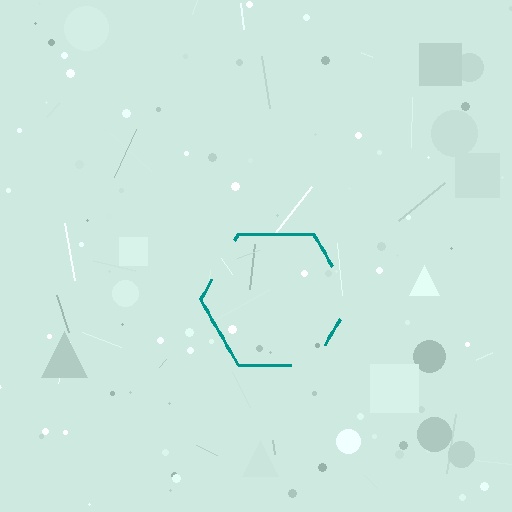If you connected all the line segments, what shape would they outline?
They would outline a hexagon.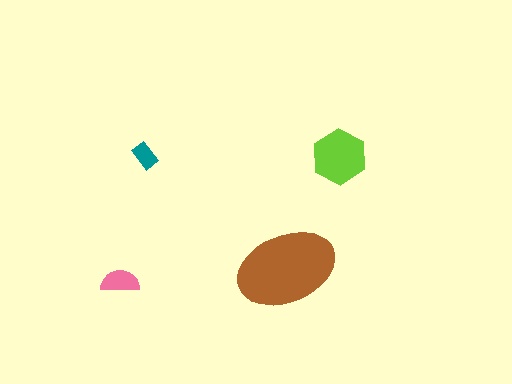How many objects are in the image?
There are 4 objects in the image.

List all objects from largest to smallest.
The brown ellipse, the lime hexagon, the pink semicircle, the teal rectangle.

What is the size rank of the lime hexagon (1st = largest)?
2nd.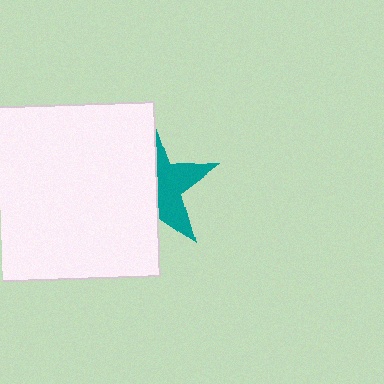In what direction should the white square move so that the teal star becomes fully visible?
The white square should move left. That is the shortest direction to clear the overlap and leave the teal star fully visible.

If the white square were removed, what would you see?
You would see the complete teal star.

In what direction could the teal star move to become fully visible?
The teal star could move right. That would shift it out from behind the white square entirely.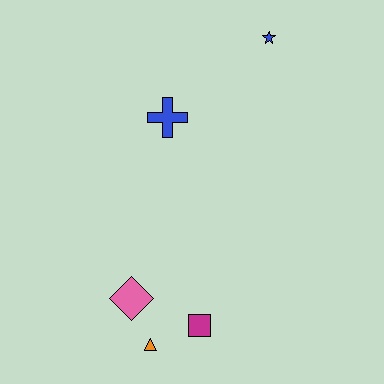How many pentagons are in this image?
There are no pentagons.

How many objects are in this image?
There are 5 objects.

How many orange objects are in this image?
There is 1 orange object.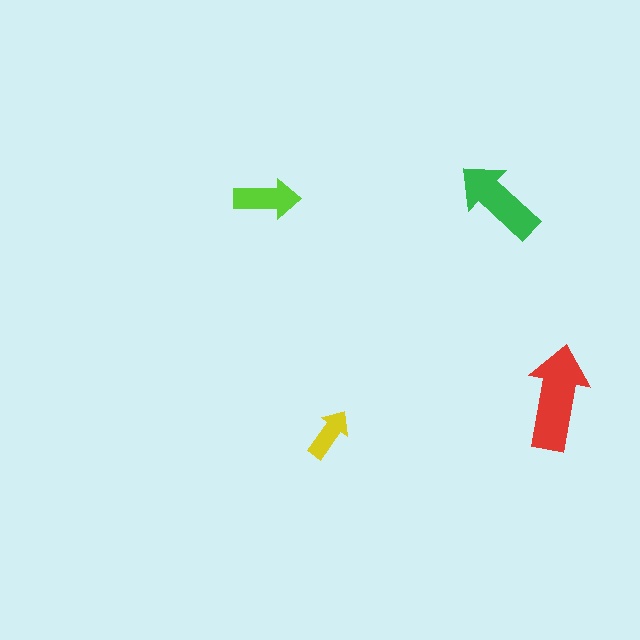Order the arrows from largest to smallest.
the red one, the green one, the lime one, the yellow one.